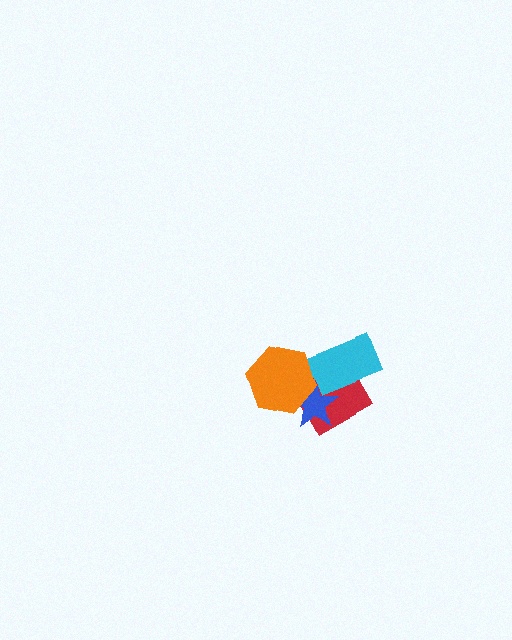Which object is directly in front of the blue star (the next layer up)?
The cyan rectangle is directly in front of the blue star.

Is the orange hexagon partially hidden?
No, no other shape covers it.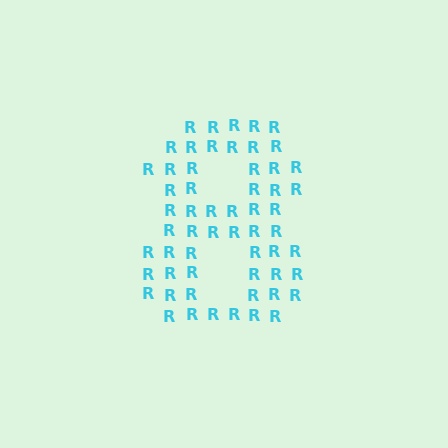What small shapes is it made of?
It is made of small letter R's.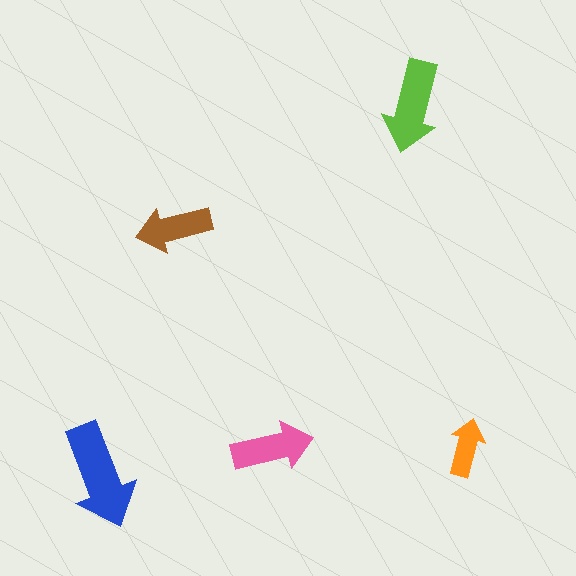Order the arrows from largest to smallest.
the blue one, the lime one, the pink one, the brown one, the orange one.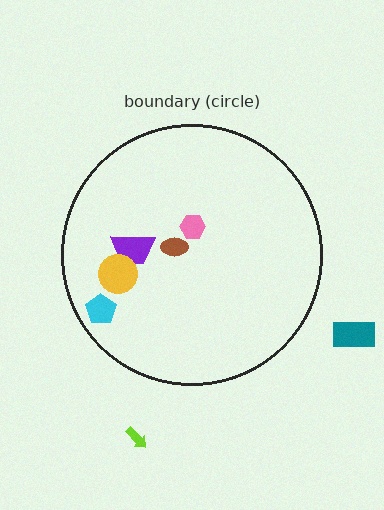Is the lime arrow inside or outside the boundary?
Outside.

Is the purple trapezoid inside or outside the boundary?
Inside.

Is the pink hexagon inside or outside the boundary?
Inside.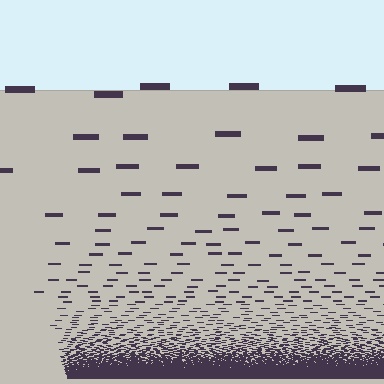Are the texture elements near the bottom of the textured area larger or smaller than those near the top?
Smaller. The gradient is inverted — elements near the bottom are smaller and denser.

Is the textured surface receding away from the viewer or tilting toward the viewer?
The surface appears to tilt toward the viewer. Texture elements get larger and sparser toward the top.